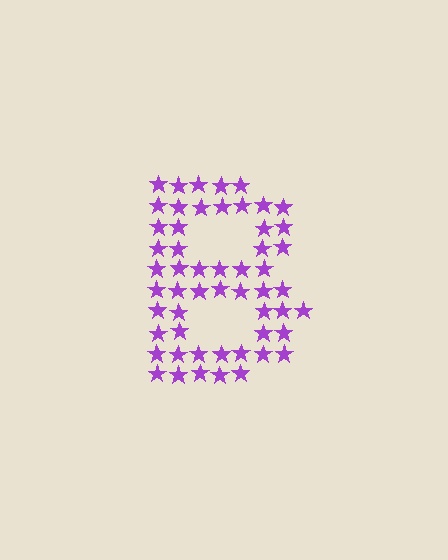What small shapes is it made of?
It is made of small stars.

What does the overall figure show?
The overall figure shows the letter B.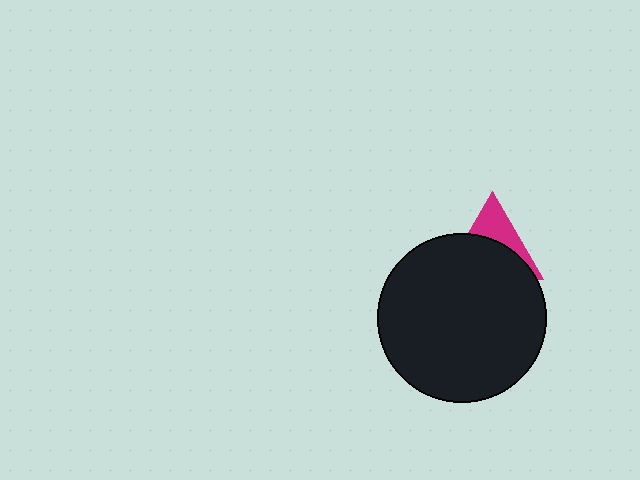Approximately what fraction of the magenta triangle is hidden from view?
Roughly 62% of the magenta triangle is hidden behind the black circle.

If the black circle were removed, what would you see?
You would see the complete magenta triangle.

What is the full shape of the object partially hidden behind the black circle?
The partially hidden object is a magenta triangle.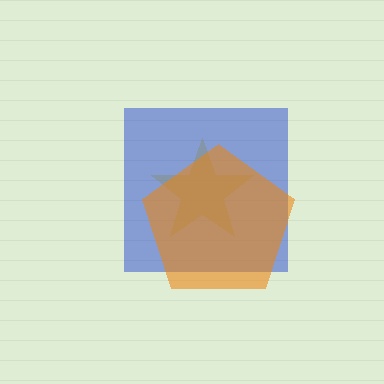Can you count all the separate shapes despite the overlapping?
Yes, there are 3 separate shapes.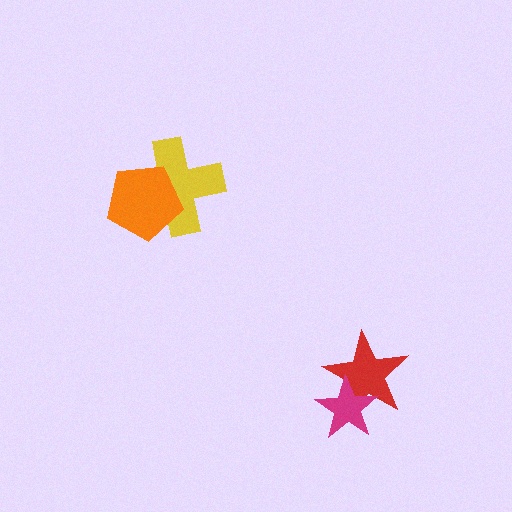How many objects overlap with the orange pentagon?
1 object overlaps with the orange pentagon.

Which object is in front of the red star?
The magenta star is in front of the red star.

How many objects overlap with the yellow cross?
1 object overlaps with the yellow cross.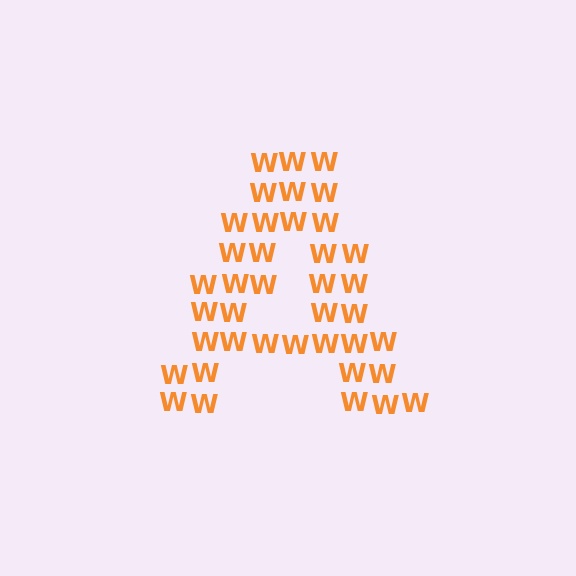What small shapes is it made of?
It is made of small letter W's.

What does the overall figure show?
The overall figure shows the letter A.